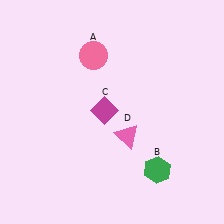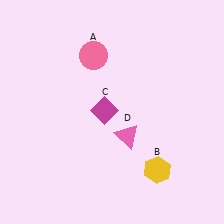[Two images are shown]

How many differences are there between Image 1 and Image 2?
There is 1 difference between the two images.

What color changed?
The hexagon (B) changed from green in Image 1 to yellow in Image 2.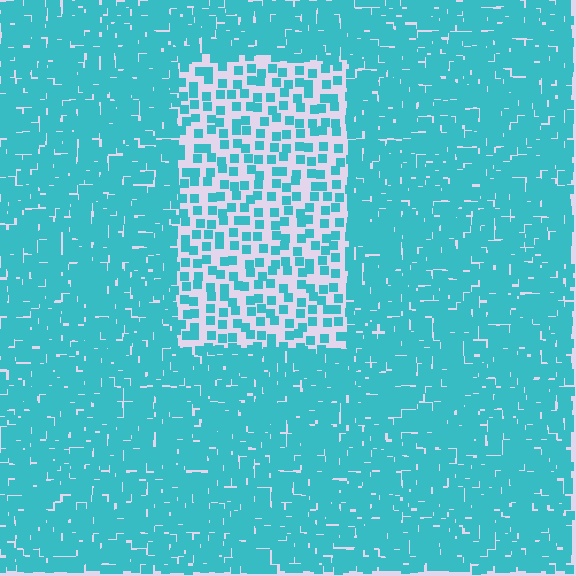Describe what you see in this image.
The image contains small cyan elements arranged at two different densities. A rectangle-shaped region is visible where the elements are less densely packed than the surrounding area.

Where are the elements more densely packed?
The elements are more densely packed outside the rectangle boundary.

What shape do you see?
I see a rectangle.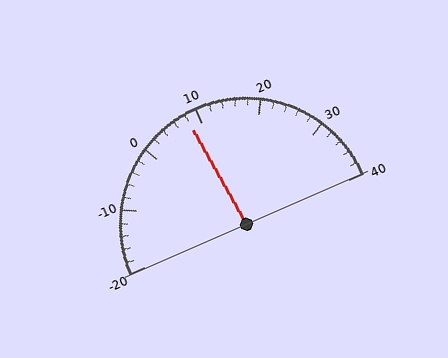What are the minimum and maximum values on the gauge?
The gauge ranges from -20 to 40.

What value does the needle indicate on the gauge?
The needle indicates approximately 8.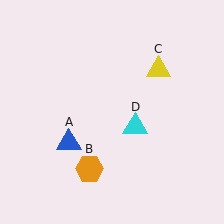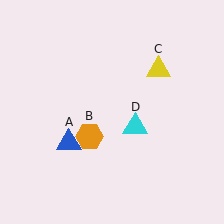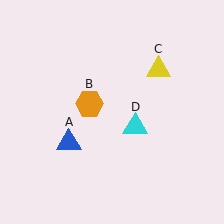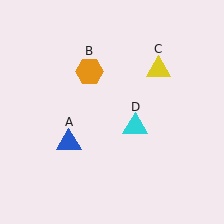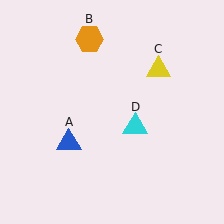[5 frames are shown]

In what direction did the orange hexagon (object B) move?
The orange hexagon (object B) moved up.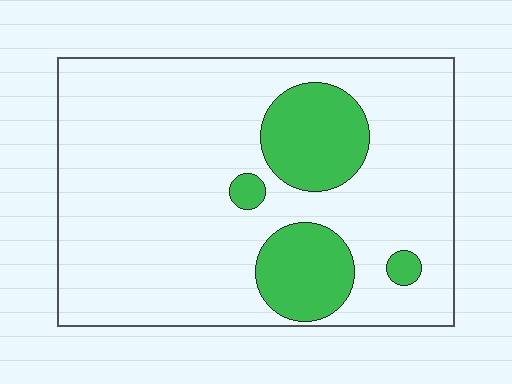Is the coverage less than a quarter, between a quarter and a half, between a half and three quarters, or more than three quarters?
Less than a quarter.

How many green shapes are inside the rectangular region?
4.